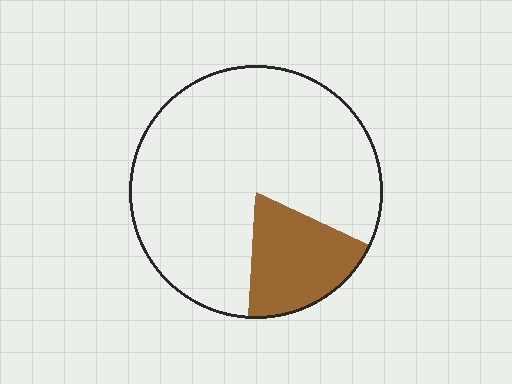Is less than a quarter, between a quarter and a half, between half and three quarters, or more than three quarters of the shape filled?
Less than a quarter.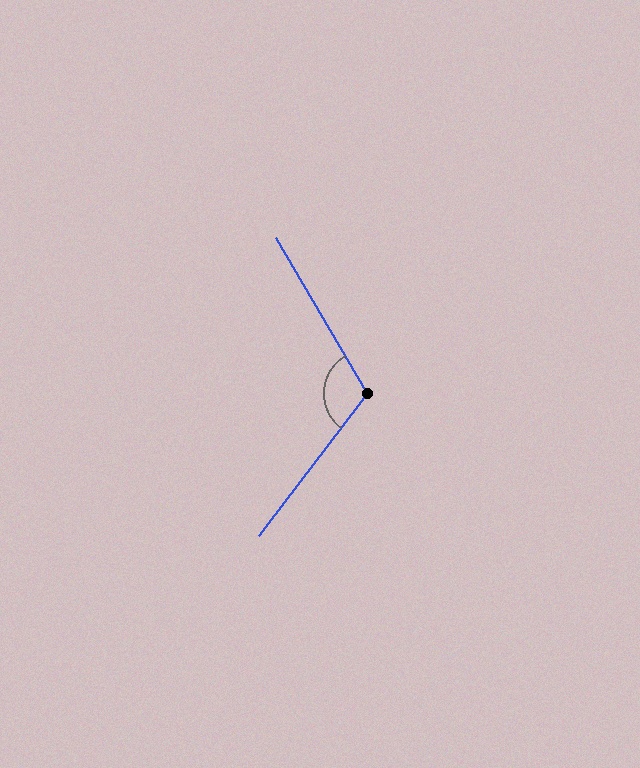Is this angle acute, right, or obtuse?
It is obtuse.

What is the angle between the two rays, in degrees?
Approximately 112 degrees.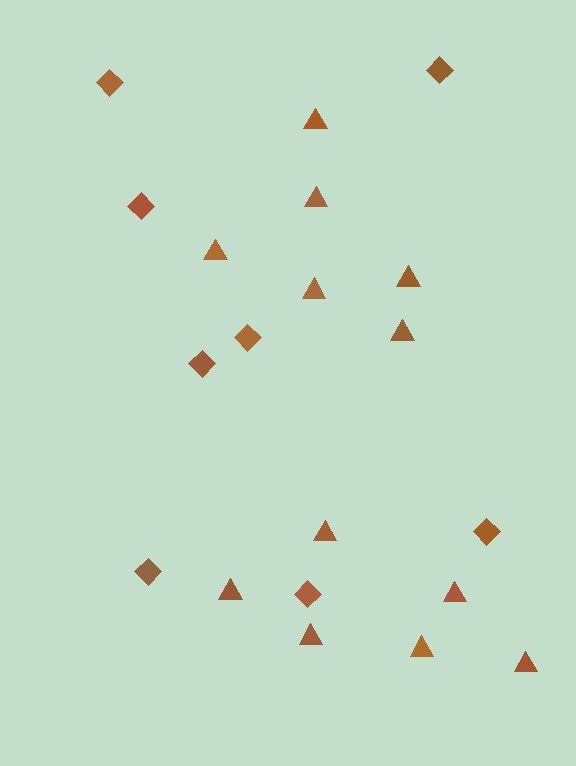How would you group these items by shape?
There are 2 groups: one group of triangles (12) and one group of diamonds (8).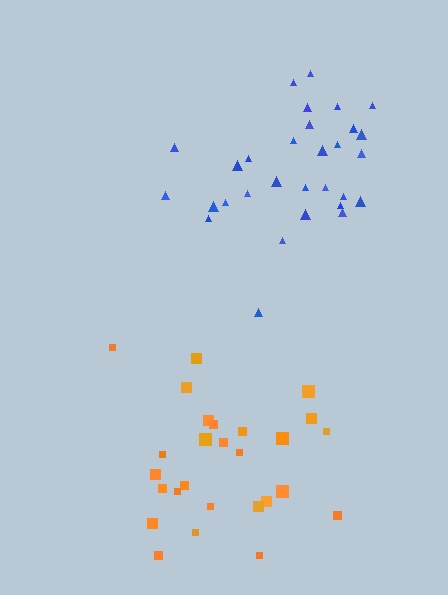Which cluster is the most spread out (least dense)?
Orange.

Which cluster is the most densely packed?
Blue.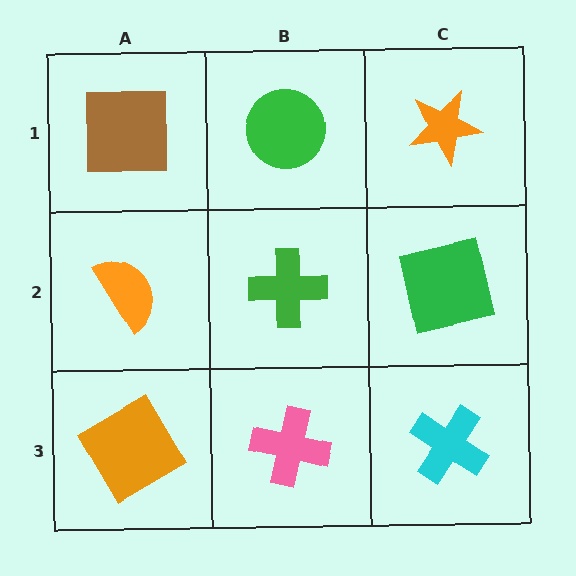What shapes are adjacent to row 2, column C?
An orange star (row 1, column C), a cyan cross (row 3, column C), a green cross (row 2, column B).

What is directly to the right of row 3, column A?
A pink cross.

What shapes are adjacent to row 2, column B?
A green circle (row 1, column B), a pink cross (row 3, column B), an orange semicircle (row 2, column A), a green square (row 2, column C).